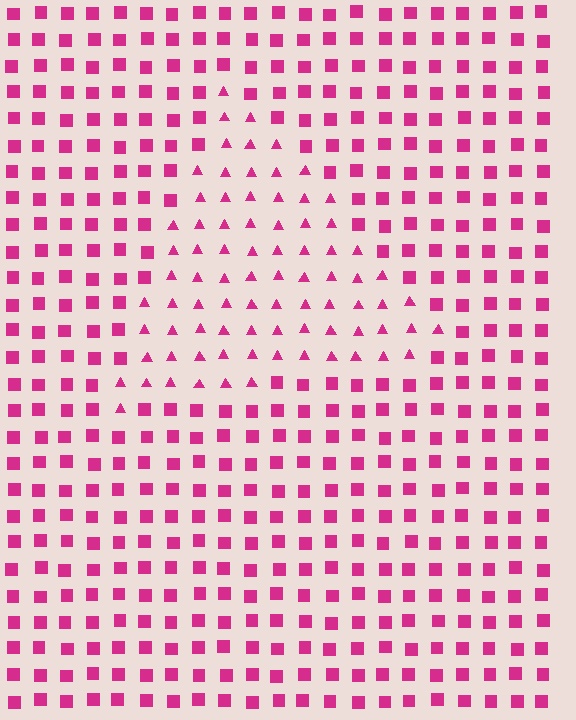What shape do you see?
I see a triangle.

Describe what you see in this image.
The image is filled with small magenta elements arranged in a uniform grid. A triangle-shaped region contains triangles, while the surrounding area contains squares. The boundary is defined purely by the change in element shape.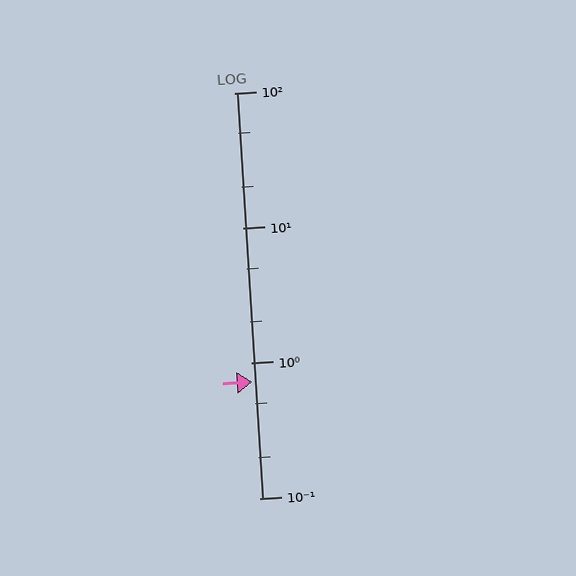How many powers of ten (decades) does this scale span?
The scale spans 3 decades, from 0.1 to 100.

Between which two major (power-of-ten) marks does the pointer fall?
The pointer is between 0.1 and 1.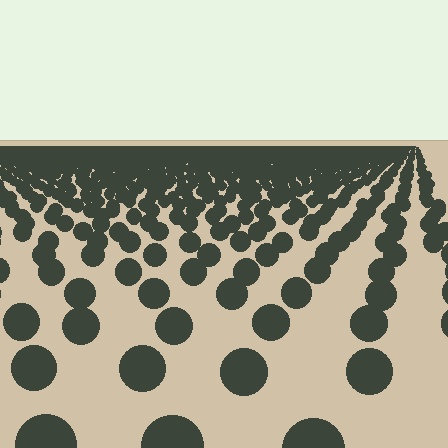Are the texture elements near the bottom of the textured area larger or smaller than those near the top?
Larger. Near the bottom, elements are closer to the viewer and appear at a bigger on-screen size.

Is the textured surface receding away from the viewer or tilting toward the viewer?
The surface is receding away from the viewer. Texture elements get smaller and denser toward the top.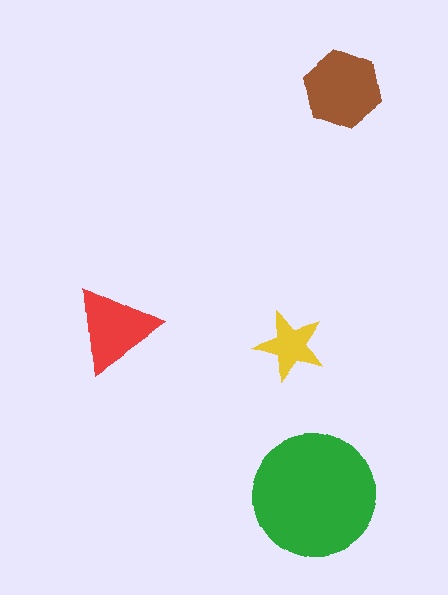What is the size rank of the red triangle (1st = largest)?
3rd.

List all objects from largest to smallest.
The green circle, the brown hexagon, the red triangle, the yellow star.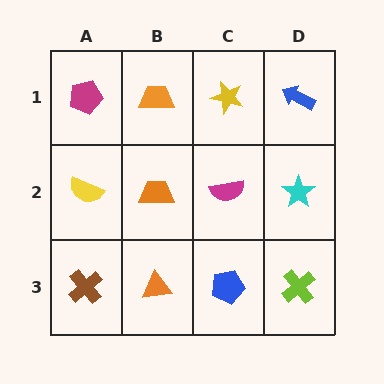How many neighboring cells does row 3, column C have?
3.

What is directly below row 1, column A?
A yellow semicircle.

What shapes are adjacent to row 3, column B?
An orange trapezoid (row 2, column B), a brown cross (row 3, column A), a blue pentagon (row 3, column C).